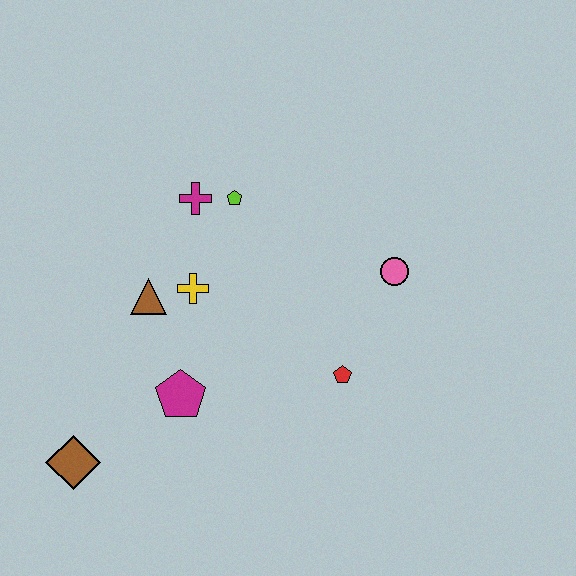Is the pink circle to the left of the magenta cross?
No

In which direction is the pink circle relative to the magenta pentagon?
The pink circle is to the right of the magenta pentagon.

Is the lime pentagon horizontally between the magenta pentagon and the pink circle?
Yes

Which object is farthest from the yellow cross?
The brown diamond is farthest from the yellow cross.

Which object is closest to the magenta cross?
The lime pentagon is closest to the magenta cross.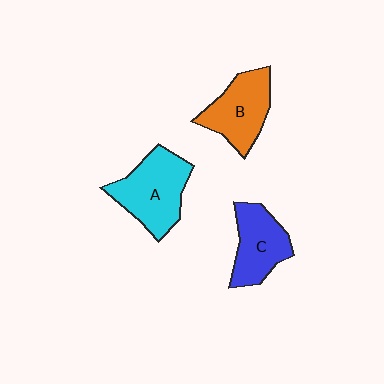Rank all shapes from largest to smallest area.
From largest to smallest: A (cyan), B (orange), C (blue).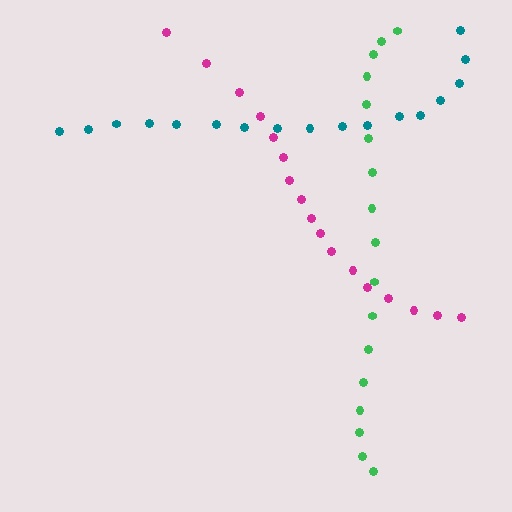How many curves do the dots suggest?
There are 3 distinct paths.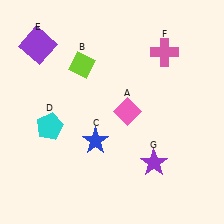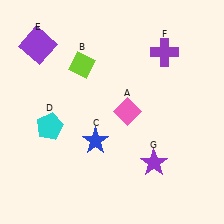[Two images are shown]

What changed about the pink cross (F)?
In Image 1, F is pink. In Image 2, it changed to purple.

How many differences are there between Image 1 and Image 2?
There is 1 difference between the two images.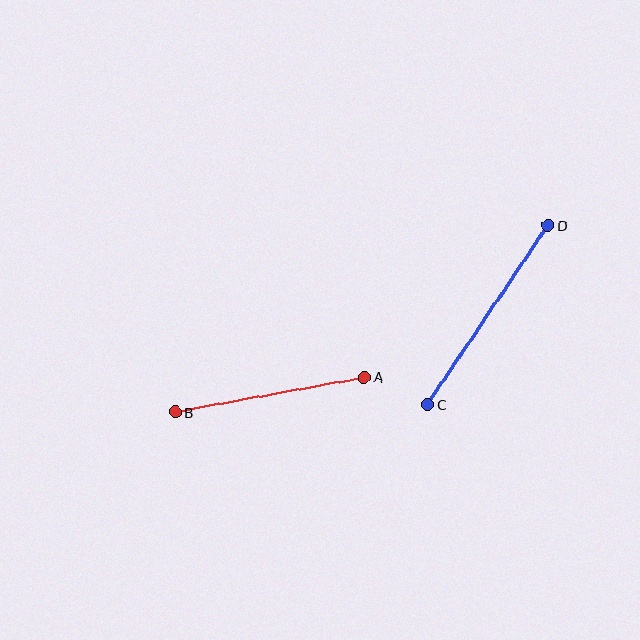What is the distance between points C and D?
The distance is approximately 216 pixels.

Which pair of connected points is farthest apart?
Points C and D are farthest apart.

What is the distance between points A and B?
The distance is approximately 193 pixels.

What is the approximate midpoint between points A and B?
The midpoint is at approximately (270, 395) pixels.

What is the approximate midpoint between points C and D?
The midpoint is at approximately (488, 315) pixels.